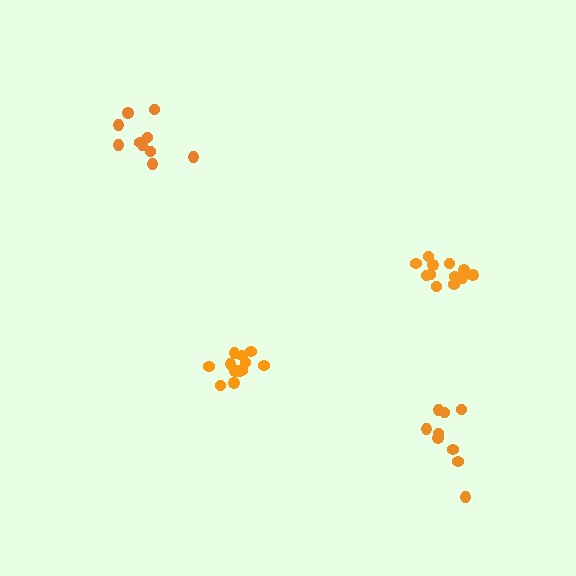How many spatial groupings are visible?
There are 4 spatial groupings.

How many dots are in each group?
Group 1: 12 dots, Group 2: 9 dots, Group 3: 12 dots, Group 4: 10 dots (43 total).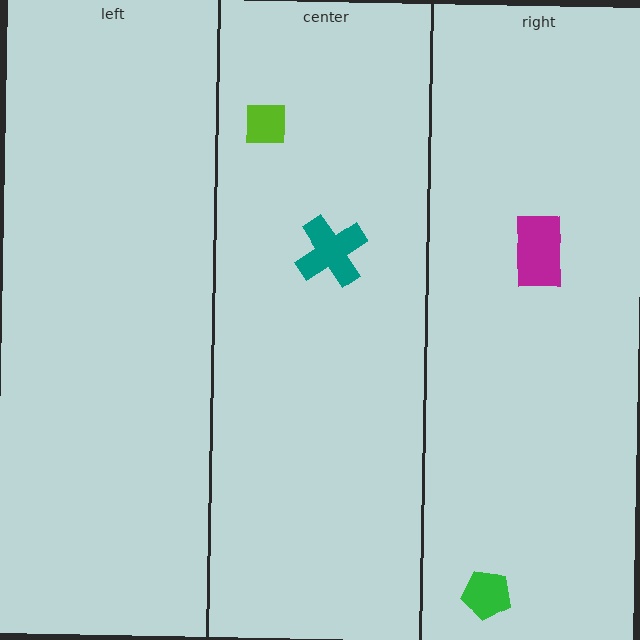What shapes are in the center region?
The teal cross, the lime square.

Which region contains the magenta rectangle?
The right region.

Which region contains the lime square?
The center region.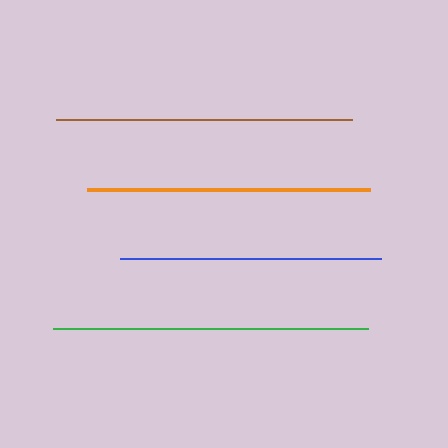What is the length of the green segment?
The green segment is approximately 315 pixels long.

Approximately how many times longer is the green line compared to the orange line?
The green line is approximately 1.1 times the length of the orange line.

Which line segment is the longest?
The green line is the longest at approximately 315 pixels.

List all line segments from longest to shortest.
From longest to shortest: green, brown, orange, blue.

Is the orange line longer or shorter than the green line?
The green line is longer than the orange line.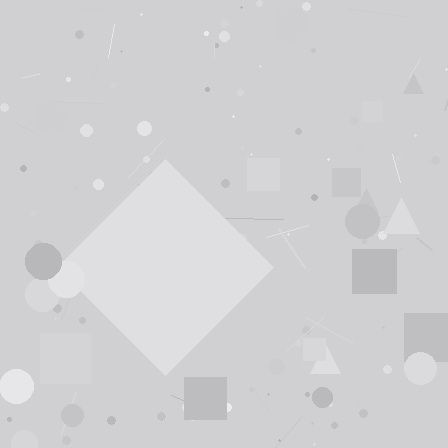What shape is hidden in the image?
A diamond is hidden in the image.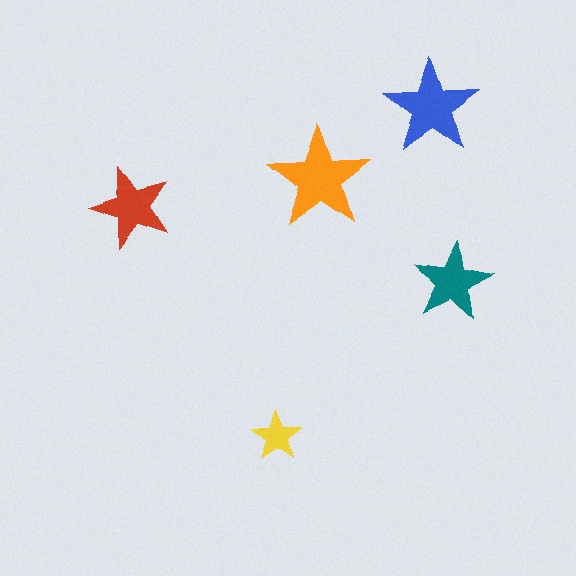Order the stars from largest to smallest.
the orange one, the blue one, the red one, the teal one, the yellow one.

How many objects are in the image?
There are 5 objects in the image.